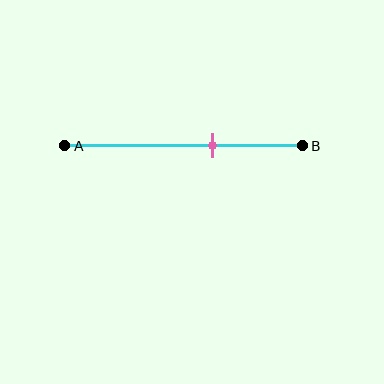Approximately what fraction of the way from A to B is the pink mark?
The pink mark is approximately 60% of the way from A to B.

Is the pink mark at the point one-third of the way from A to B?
No, the mark is at about 60% from A, not at the 33% one-third point.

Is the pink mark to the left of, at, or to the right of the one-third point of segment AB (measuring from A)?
The pink mark is to the right of the one-third point of segment AB.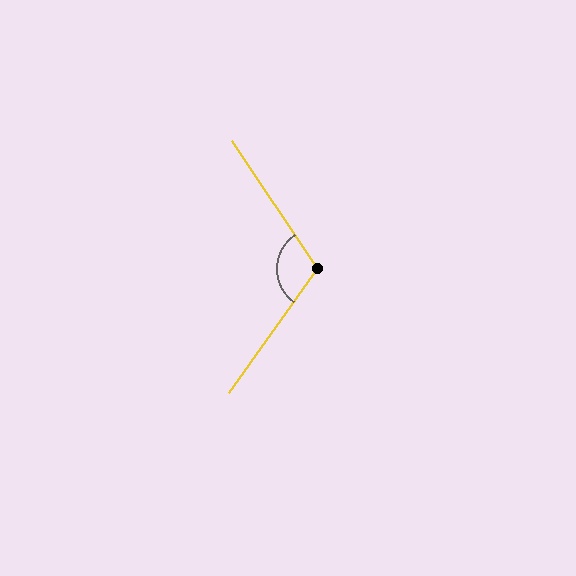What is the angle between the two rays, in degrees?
Approximately 110 degrees.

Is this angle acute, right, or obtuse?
It is obtuse.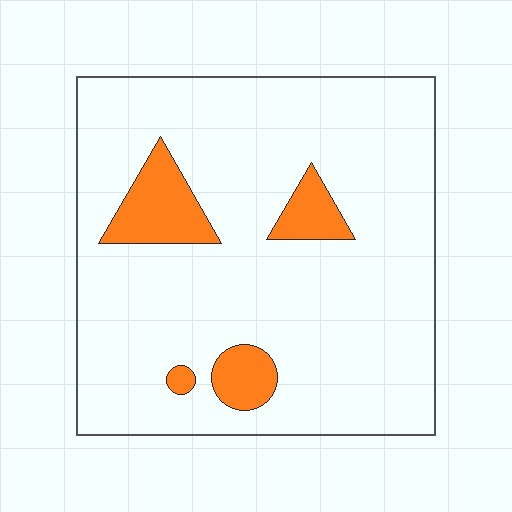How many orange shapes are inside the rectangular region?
4.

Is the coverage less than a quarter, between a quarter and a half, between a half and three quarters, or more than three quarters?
Less than a quarter.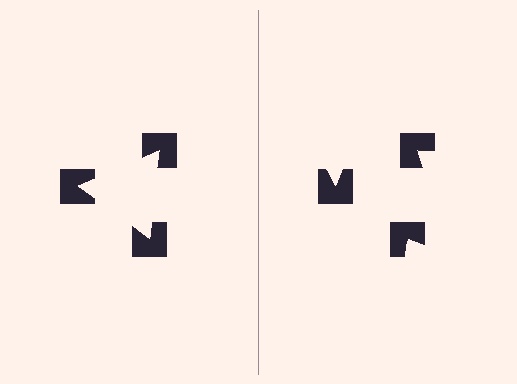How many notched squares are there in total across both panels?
6 — 3 on each side.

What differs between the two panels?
The notched squares are positioned identically on both sides; only the wedge orientations differ. On the left they align to a triangle; on the right they are misaligned.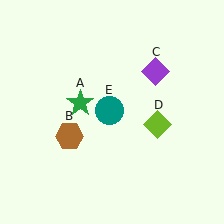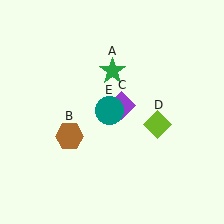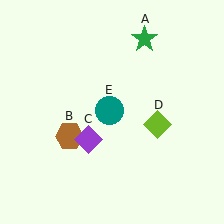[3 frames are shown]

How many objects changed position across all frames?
2 objects changed position: green star (object A), purple diamond (object C).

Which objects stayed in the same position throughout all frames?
Brown hexagon (object B) and lime diamond (object D) and teal circle (object E) remained stationary.